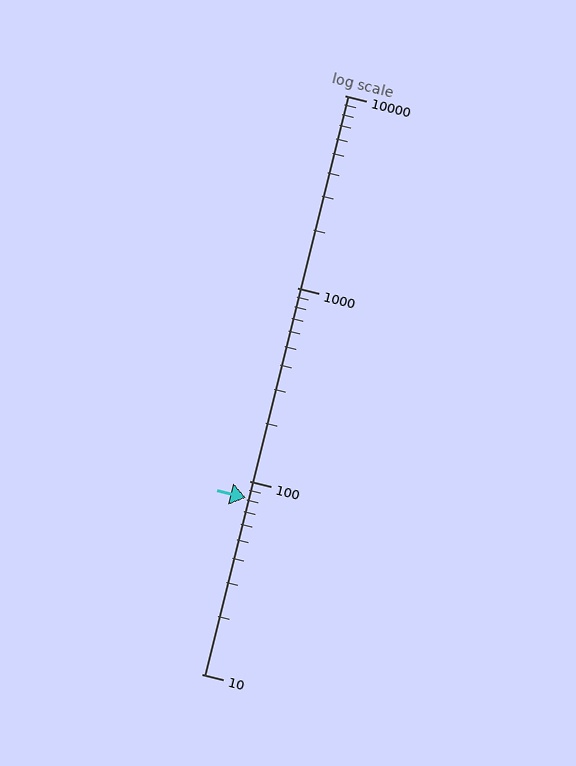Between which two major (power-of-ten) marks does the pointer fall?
The pointer is between 10 and 100.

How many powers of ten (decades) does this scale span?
The scale spans 3 decades, from 10 to 10000.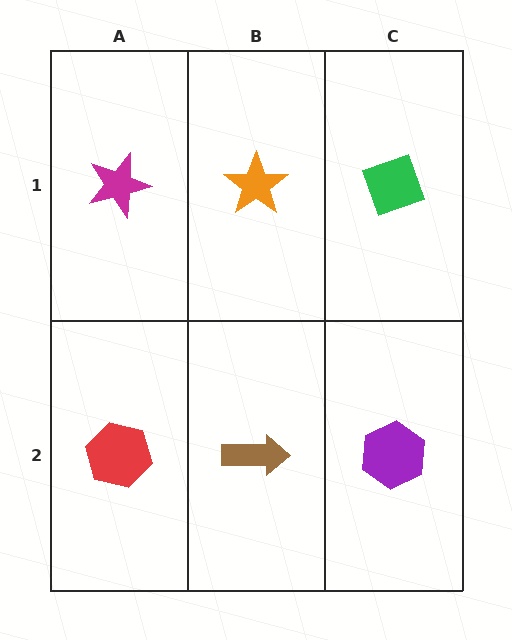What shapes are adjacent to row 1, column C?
A purple hexagon (row 2, column C), an orange star (row 1, column B).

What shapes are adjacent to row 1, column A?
A red hexagon (row 2, column A), an orange star (row 1, column B).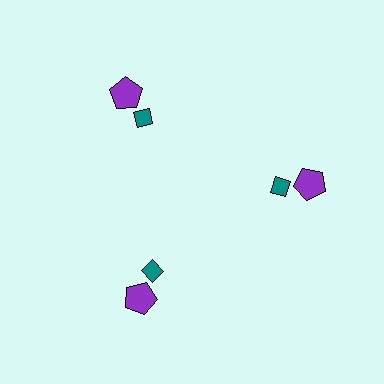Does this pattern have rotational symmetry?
Yes, this pattern has 3-fold rotational symmetry. It looks the same after rotating 120 degrees around the center.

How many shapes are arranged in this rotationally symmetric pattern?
There are 6 shapes, arranged in 3 groups of 2.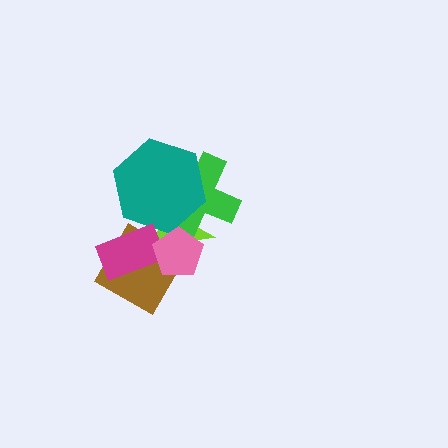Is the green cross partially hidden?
Yes, it is partially covered by another shape.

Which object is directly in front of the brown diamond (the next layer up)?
The magenta rectangle is directly in front of the brown diamond.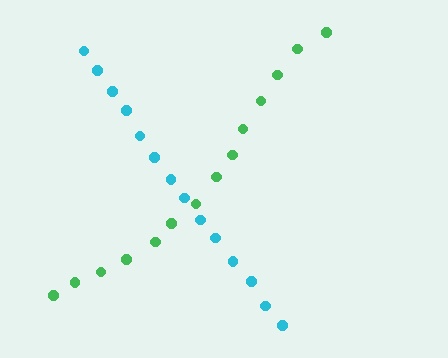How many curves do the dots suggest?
There are 2 distinct paths.